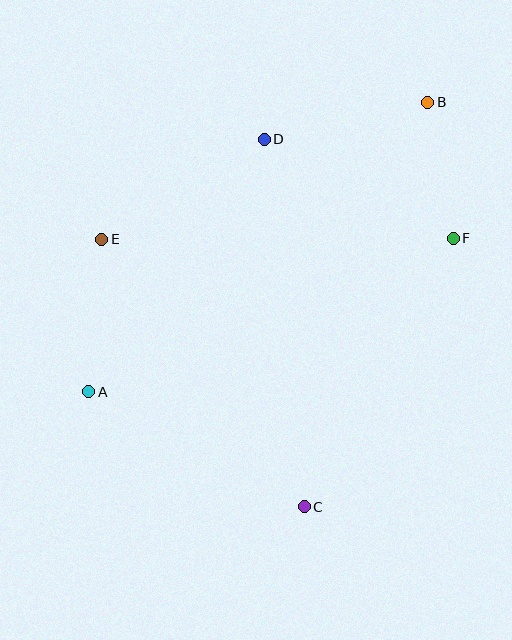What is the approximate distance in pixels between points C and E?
The distance between C and E is approximately 336 pixels.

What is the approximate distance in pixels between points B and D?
The distance between B and D is approximately 168 pixels.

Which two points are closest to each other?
Points B and F are closest to each other.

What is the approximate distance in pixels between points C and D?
The distance between C and D is approximately 370 pixels.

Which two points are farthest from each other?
Points A and B are farthest from each other.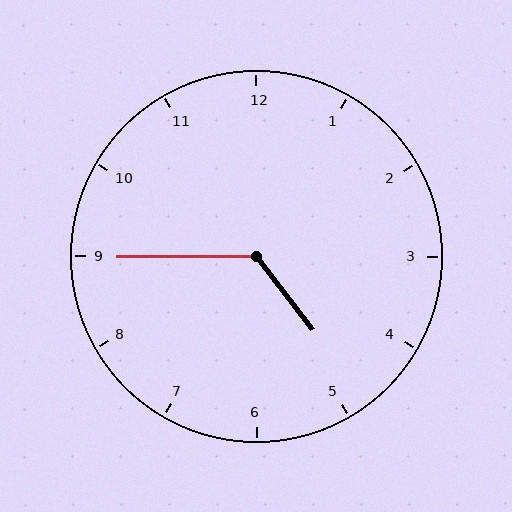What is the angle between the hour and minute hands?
Approximately 128 degrees.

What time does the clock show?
4:45.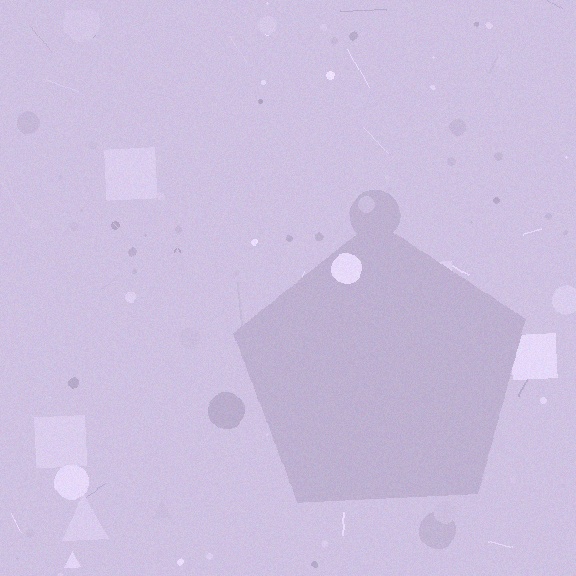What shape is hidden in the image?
A pentagon is hidden in the image.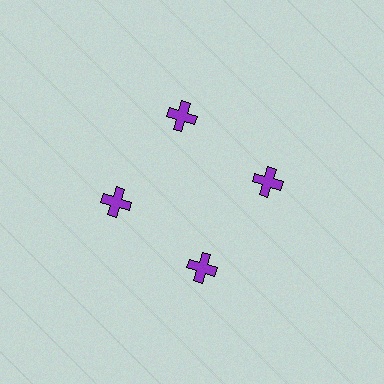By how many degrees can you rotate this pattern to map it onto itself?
The pattern maps onto itself every 90 degrees of rotation.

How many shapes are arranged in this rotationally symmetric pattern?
There are 4 shapes, arranged in 4 groups of 1.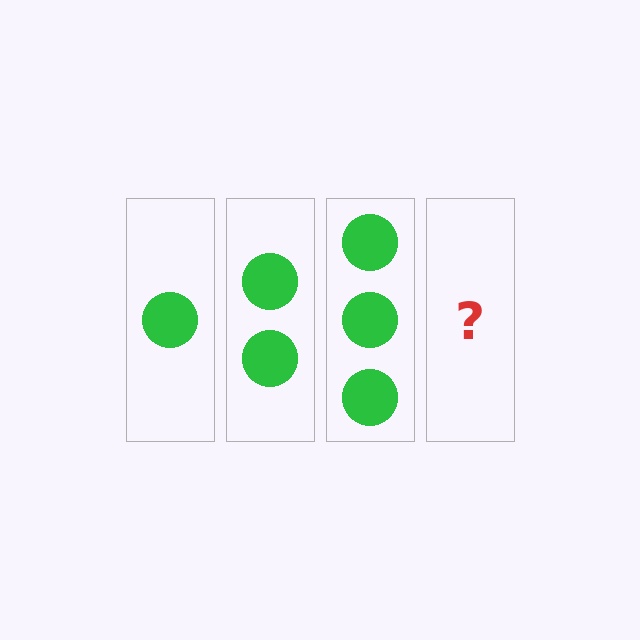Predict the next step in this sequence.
The next step is 4 circles.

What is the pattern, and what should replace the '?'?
The pattern is that each step adds one more circle. The '?' should be 4 circles.